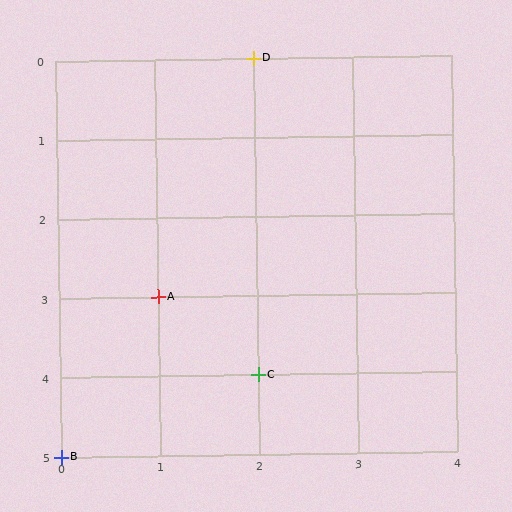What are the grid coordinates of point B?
Point B is at grid coordinates (0, 5).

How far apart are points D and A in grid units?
Points D and A are 1 column and 3 rows apart (about 3.2 grid units diagonally).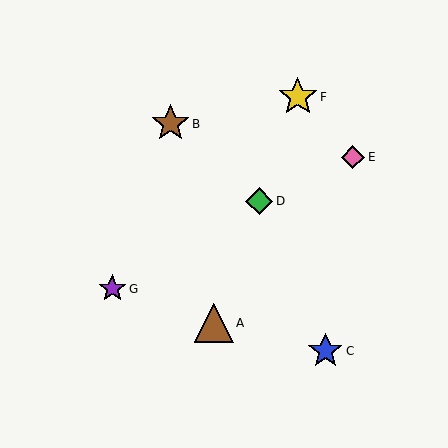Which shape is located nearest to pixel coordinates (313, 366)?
The blue star (labeled C) at (325, 351) is nearest to that location.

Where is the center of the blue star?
The center of the blue star is at (325, 351).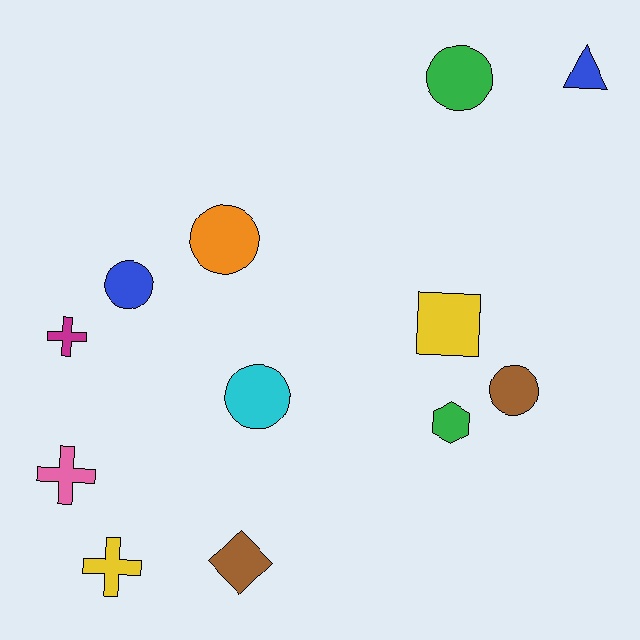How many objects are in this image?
There are 12 objects.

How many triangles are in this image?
There is 1 triangle.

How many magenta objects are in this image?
There is 1 magenta object.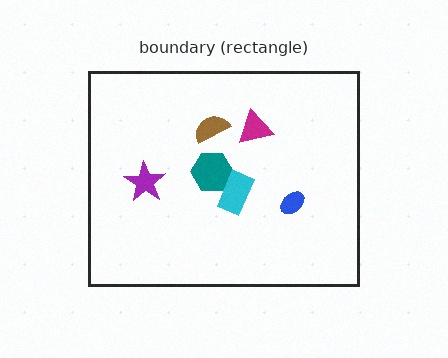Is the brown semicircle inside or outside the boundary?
Inside.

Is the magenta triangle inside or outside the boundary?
Inside.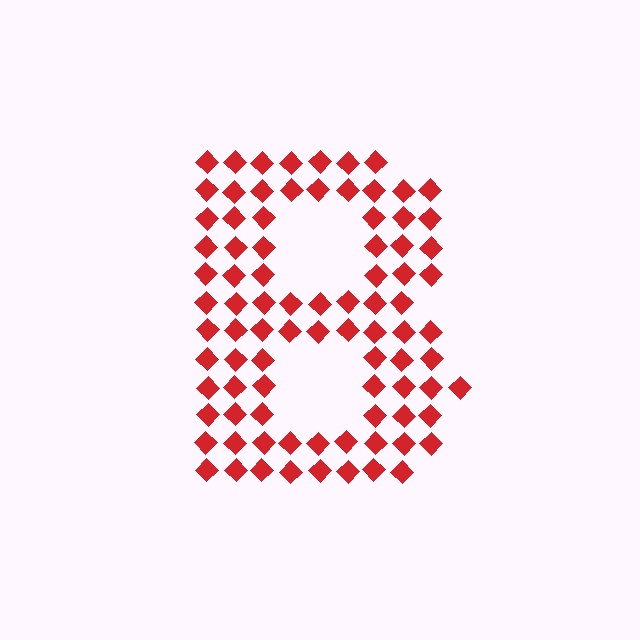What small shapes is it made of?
It is made of small diamonds.